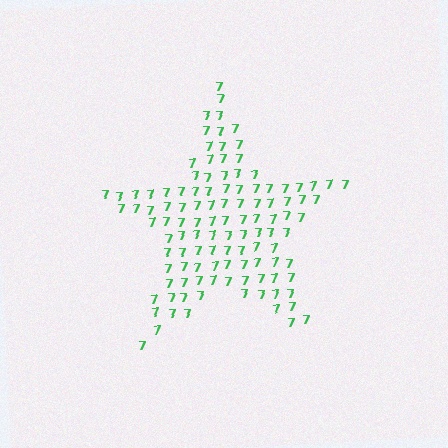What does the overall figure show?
The overall figure shows a star.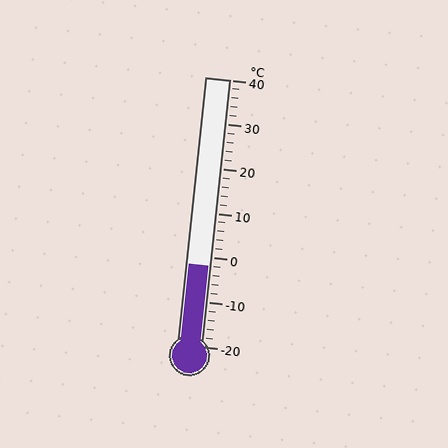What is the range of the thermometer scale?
The thermometer scale ranges from -20°C to 40°C.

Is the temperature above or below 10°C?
The temperature is below 10°C.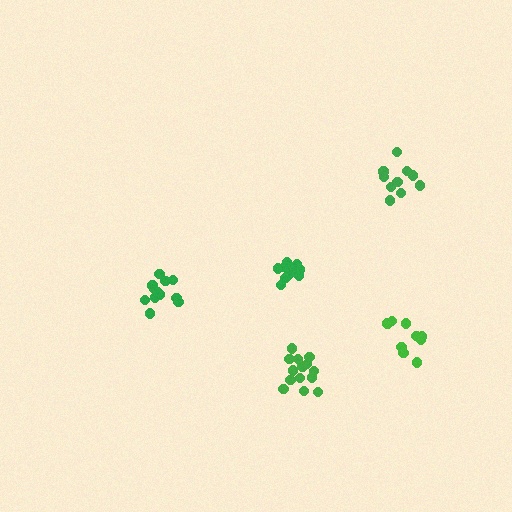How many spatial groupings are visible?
There are 5 spatial groupings.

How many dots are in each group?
Group 1: 14 dots, Group 2: 12 dots, Group 3: 12 dots, Group 4: 9 dots, Group 5: 10 dots (57 total).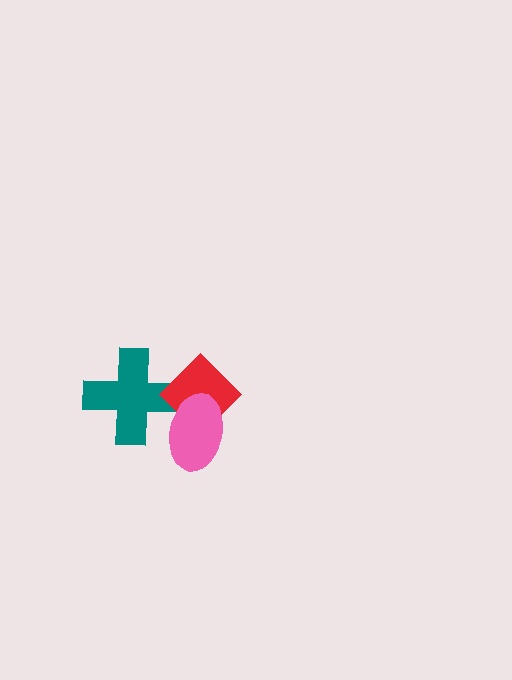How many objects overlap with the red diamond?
2 objects overlap with the red diamond.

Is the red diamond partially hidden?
Yes, it is partially covered by another shape.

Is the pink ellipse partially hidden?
No, no other shape covers it.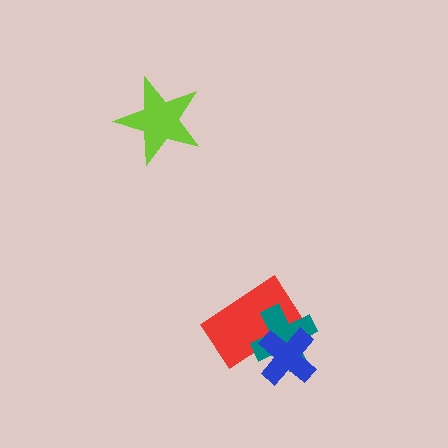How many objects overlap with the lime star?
0 objects overlap with the lime star.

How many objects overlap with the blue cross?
2 objects overlap with the blue cross.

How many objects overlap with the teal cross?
2 objects overlap with the teal cross.